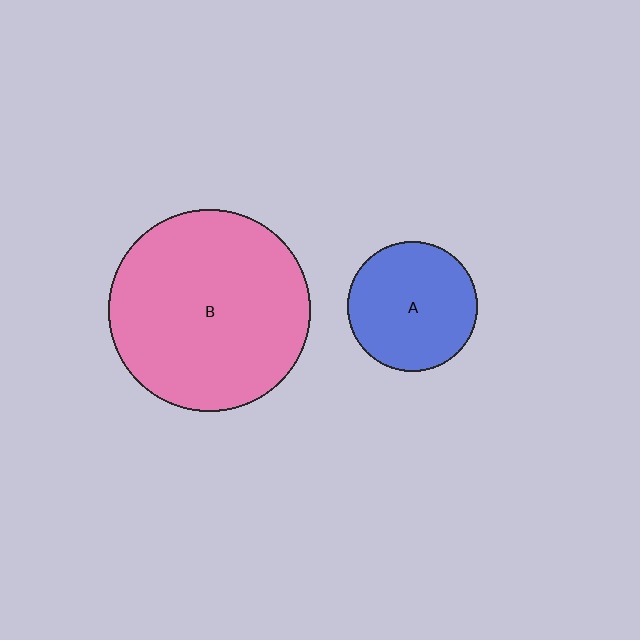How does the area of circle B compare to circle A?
Approximately 2.4 times.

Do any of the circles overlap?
No, none of the circles overlap.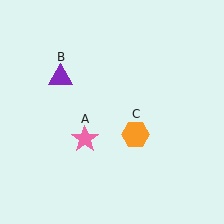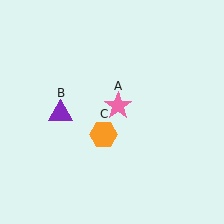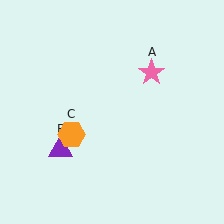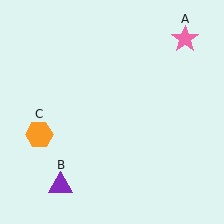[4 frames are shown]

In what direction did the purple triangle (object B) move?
The purple triangle (object B) moved down.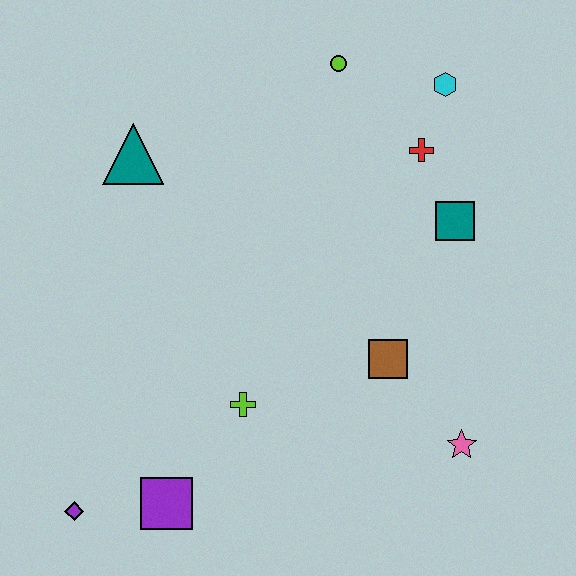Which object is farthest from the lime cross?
The cyan hexagon is farthest from the lime cross.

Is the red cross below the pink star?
No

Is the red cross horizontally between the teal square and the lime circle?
Yes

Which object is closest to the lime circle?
The cyan hexagon is closest to the lime circle.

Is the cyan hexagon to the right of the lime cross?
Yes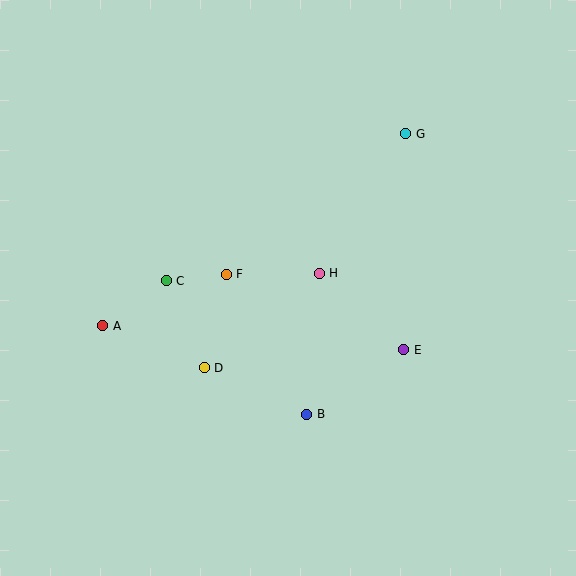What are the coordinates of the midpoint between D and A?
The midpoint between D and A is at (154, 347).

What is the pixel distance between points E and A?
The distance between E and A is 302 pixels.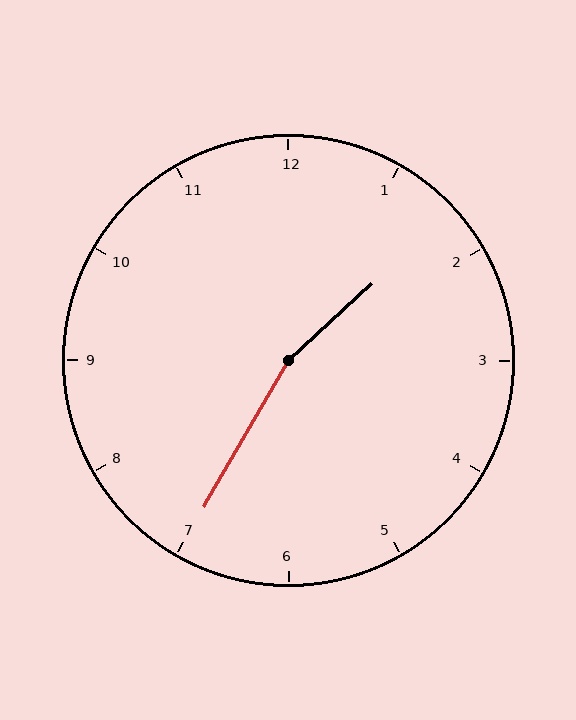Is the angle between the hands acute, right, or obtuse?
It is obtuse.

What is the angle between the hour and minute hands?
Approximately 162 degrees.